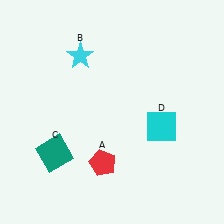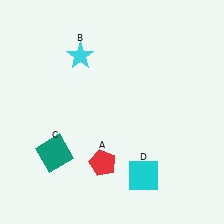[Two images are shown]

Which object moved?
The cyan square (D) moved down.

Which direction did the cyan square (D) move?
The cyan square (D) moved down.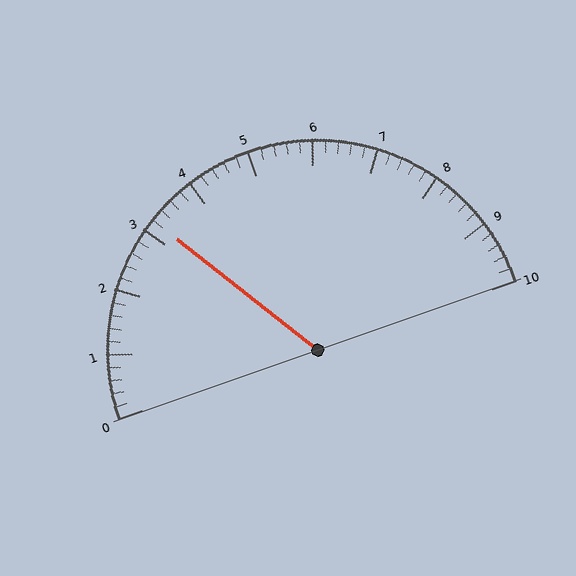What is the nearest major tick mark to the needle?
The nearest major tick mark is 3.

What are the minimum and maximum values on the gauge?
The gauge ranges from 0 to 10.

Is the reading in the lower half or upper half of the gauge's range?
The reading is in the lower half of the range (0 to 10).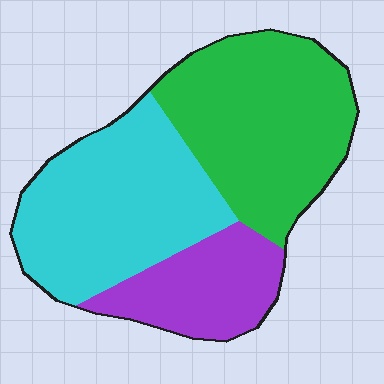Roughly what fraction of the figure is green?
Green takes up about two fifths (2/5) of the figure.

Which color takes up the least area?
Purple, at roughly 20%.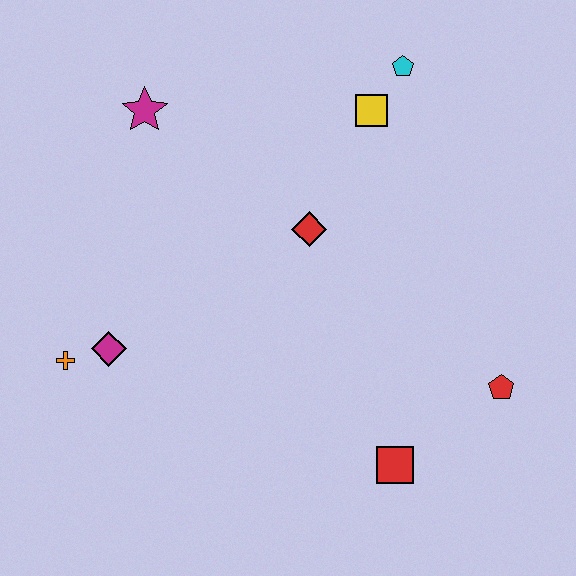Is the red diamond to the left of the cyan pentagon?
Yes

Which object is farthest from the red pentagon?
The magenta star is farthest from the red pentagon.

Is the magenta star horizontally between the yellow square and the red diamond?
No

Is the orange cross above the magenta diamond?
No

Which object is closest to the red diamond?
The yellow square is closest to the red diamond.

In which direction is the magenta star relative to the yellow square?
The magenta star is to the left of the yellow square.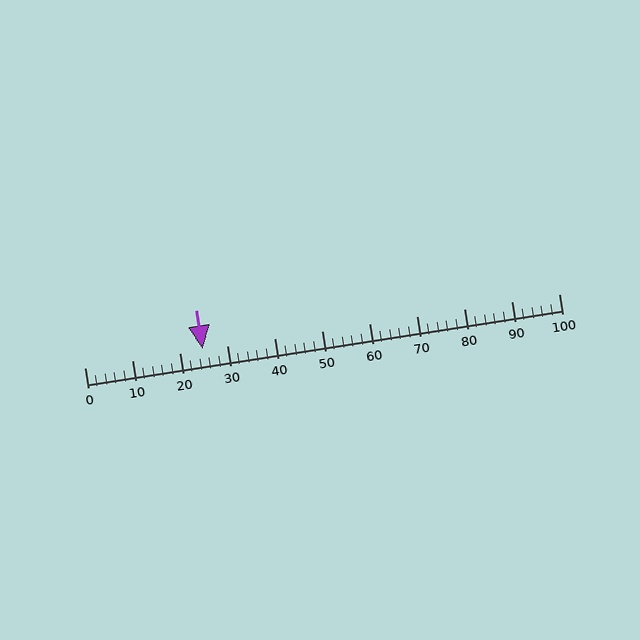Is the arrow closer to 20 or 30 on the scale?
The arrow is closer to 20.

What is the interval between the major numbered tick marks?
The major tick marks are spaced 10 units apart.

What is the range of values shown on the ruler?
The ruler shows values from 0 to 100.